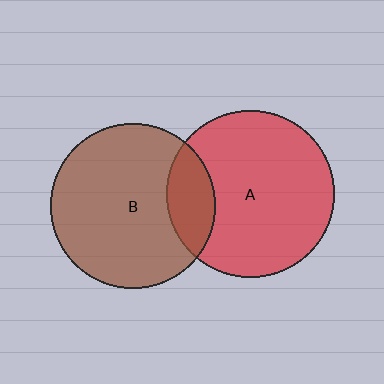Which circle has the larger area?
Circle A (red).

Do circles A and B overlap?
Yes.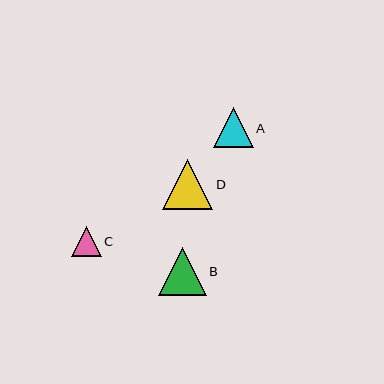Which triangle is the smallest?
Triangle C is the smallest with a size of approximately 30 pixels.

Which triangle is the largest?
Triangle D is the largest with a size of approximately 51 pixels.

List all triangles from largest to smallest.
From largest to smallest: D, B, A, C.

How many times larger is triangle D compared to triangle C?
Triangle D is approximately 1.7 times the size of triangle C.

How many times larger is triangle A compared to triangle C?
Triangle A is approximately 1.3 times the size of triangle C.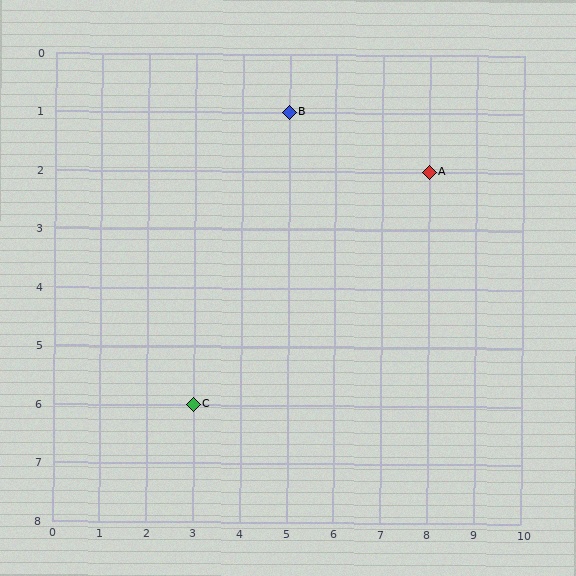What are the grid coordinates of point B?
Point B is at grid coordinates (5, 1).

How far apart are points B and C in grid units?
Points B and C are 2 columns and 5 rows apart (about 5.4 grid units diagonally).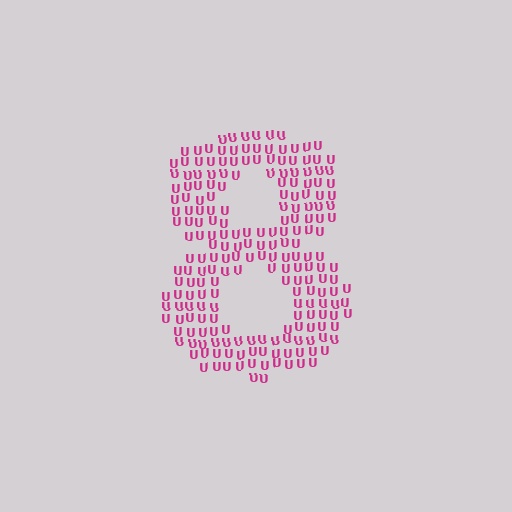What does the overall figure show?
The overall figure shows the digit 8.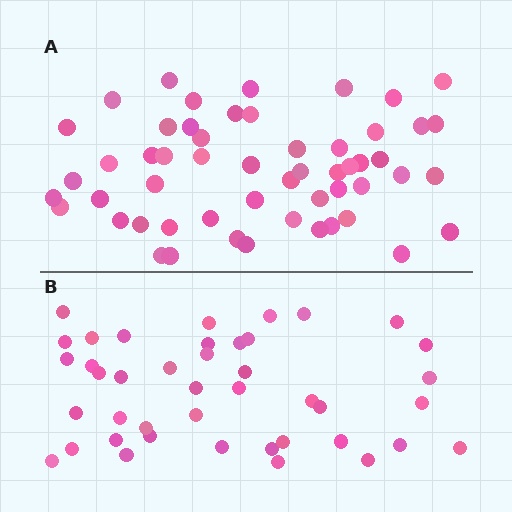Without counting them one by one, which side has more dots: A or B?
Region A (the top region) has more dots.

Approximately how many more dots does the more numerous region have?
Region A has roughly 12 or so more dots than region B.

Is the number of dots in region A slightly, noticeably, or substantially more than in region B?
Region A has noticeably more, but not dramatically so. The ratio is roughly 1.3 to 1.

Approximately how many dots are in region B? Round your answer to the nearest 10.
About 40 dots. (The exact count is 42, which rounds to 40.)